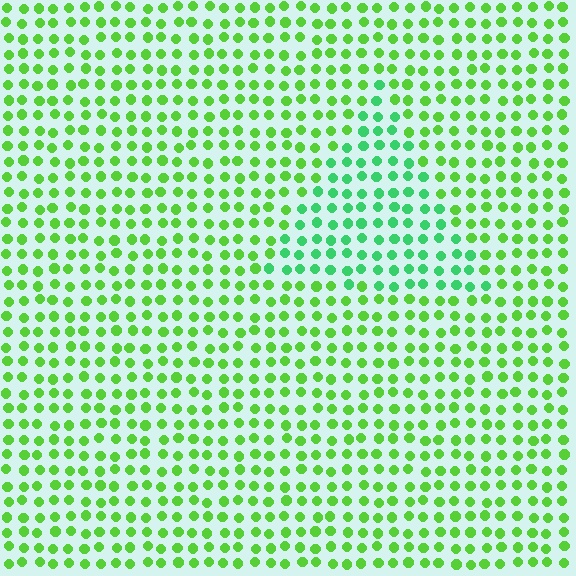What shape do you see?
I see a triangle.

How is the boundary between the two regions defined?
The boundary is defined purely by a slight shift in hue (about 32 degrees). Spacing, size, and orientation are identical on both sides.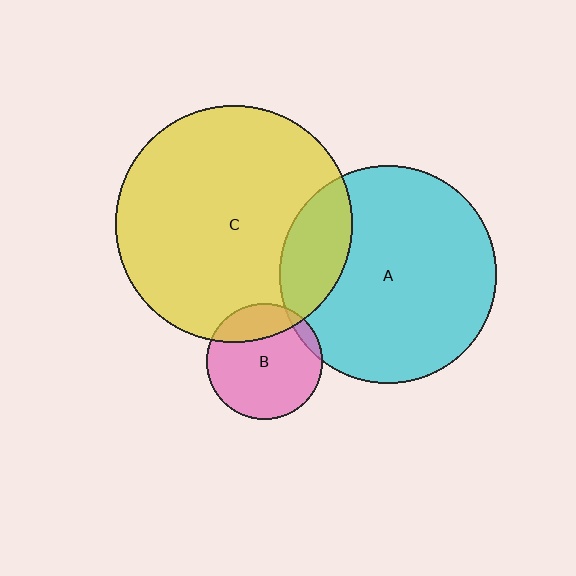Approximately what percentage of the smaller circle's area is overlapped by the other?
Approximately 20%.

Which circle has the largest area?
Circle C (yellow).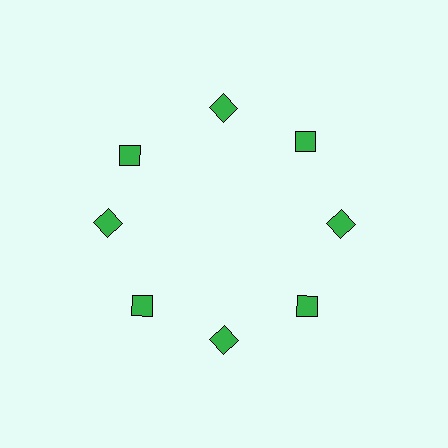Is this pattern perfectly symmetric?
No. The 8 green squares are arranged in a ring, but one element near the 10 o'clock position is rotated out of alignment along the ring, breaking the 8-fold rotational symmetry.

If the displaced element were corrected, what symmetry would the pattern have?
It would have 8-fold rotational symmetry — the pattern would map onto itself every 45 degrees.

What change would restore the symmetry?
The symmetry would be restored by rotating it back into even spacing with its neighbors so that all 8 squares sit at equal angles and equal distance from the center.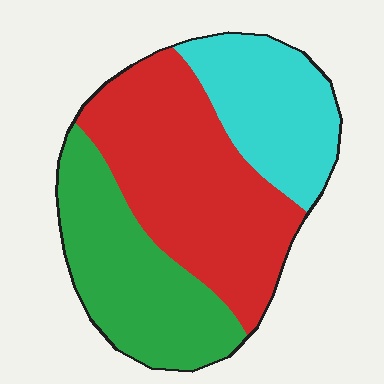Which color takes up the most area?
Red, at roughly 45%.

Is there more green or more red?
Red.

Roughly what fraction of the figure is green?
Green takes up about one third (1/3) of the figure.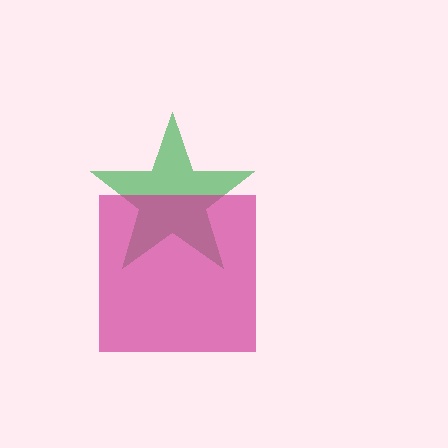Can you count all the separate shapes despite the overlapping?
Yes, there are 2 separate shapes.